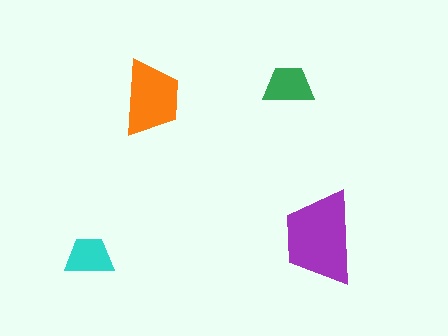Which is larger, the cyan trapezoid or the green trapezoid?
The green one.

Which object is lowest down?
The cyan trapezoid is bottommost.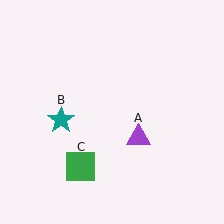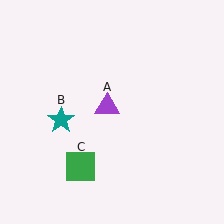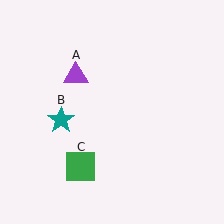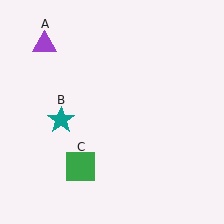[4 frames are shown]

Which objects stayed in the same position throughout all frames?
Teal star (object B) and green square (object C) remained stationary.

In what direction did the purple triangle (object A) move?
The purple triangle (object A) moved up and to the left.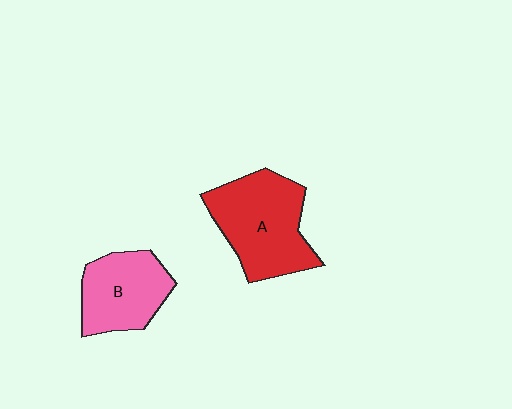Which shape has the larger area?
Shape A (red).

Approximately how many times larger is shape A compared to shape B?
Approximately 1.4 times.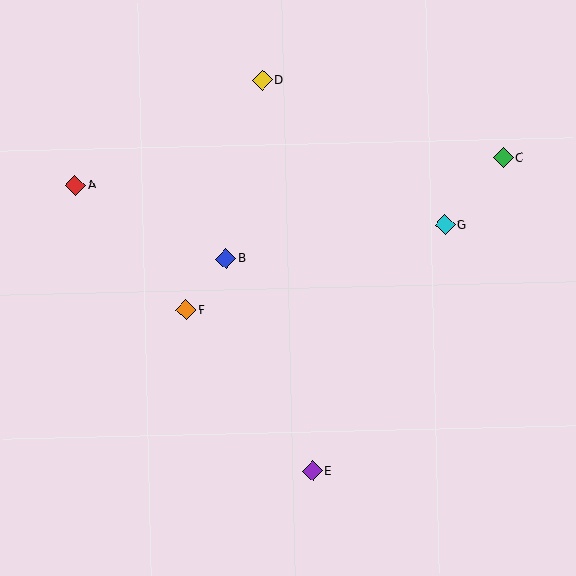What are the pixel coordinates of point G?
Point G is at (445, 225).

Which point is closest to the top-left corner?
Point A is closest to the top-left corner.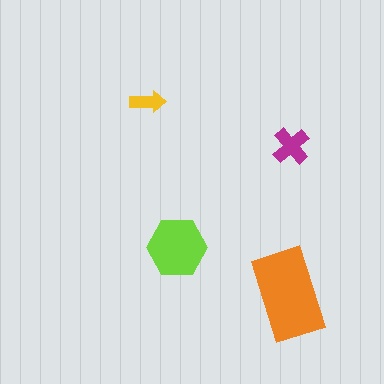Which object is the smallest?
The yellow arrow.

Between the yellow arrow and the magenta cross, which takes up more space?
The magenta cross.